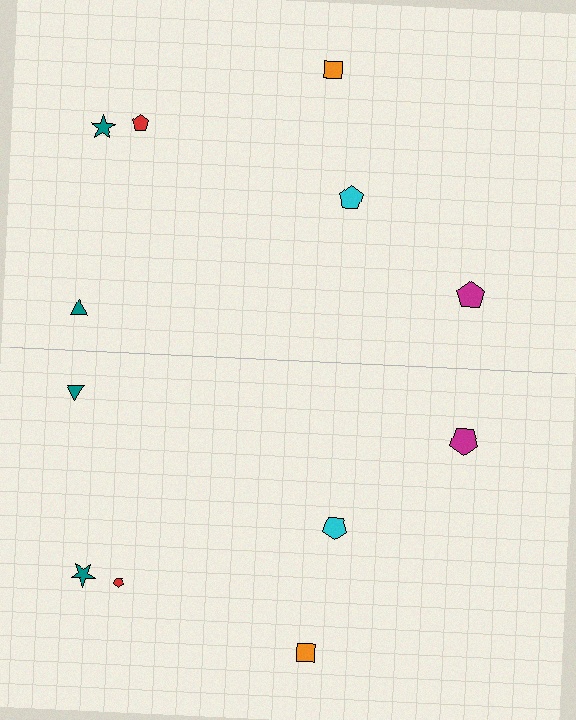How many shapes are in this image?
There are 12 shapes in this image.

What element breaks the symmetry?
The red pentagon on the bottom side has a different size than its mirror counterpart.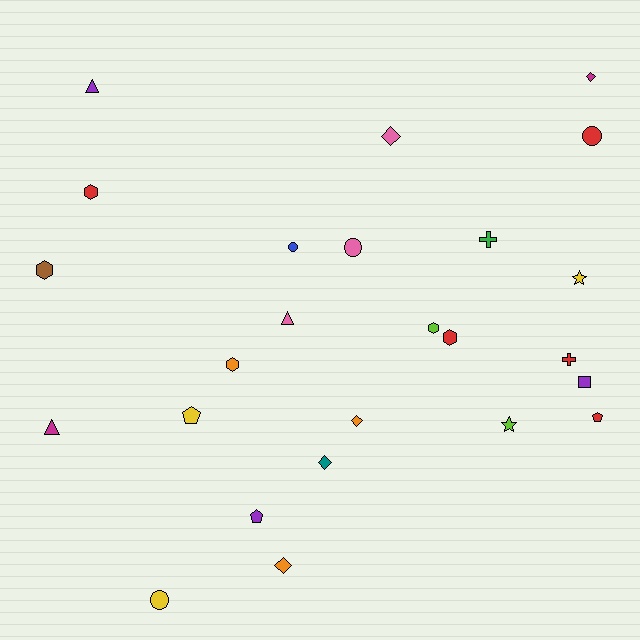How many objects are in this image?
There are 25 objects.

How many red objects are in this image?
There are 5 red objects.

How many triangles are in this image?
There are 3 triangles.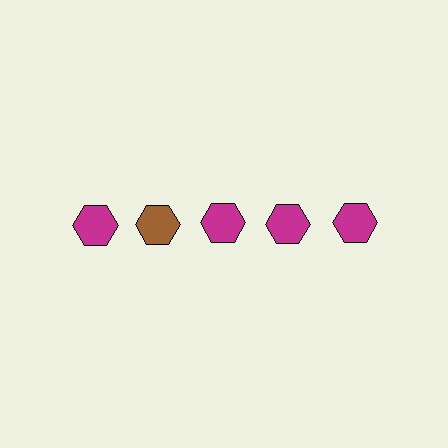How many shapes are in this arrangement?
There are 5 shapes arranged in a grid pattern.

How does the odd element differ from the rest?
It has a different color: brown instead of magenta.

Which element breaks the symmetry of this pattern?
The brown hexagon in the top row, second from left column breaks the symmetry. All other shapes are magenta hexagons.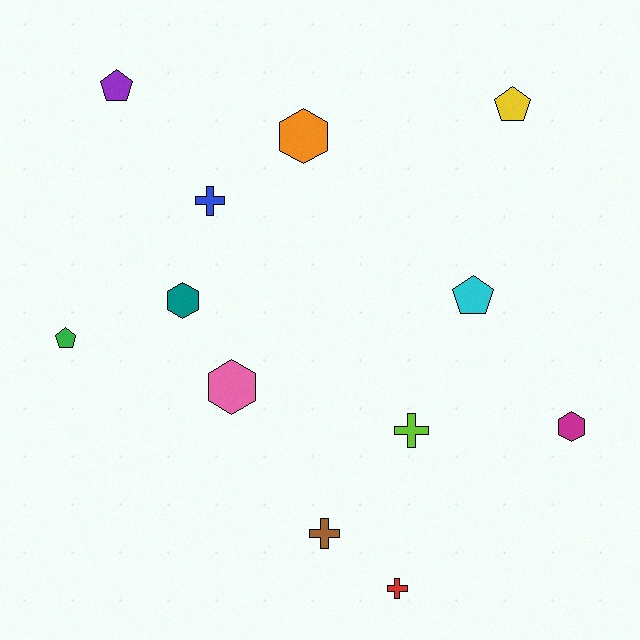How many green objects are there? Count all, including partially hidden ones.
There is 1 green object.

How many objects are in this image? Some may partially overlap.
There are 12 objects.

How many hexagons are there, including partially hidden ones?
There are 4 hexagons.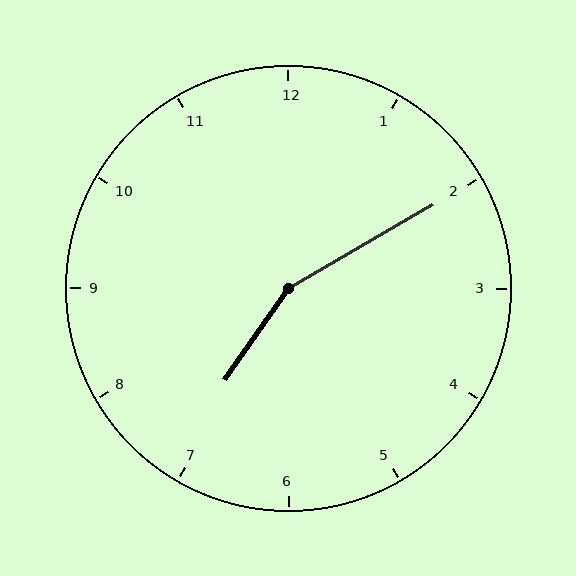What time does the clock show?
7:10.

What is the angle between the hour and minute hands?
Approximately 155 degrees.